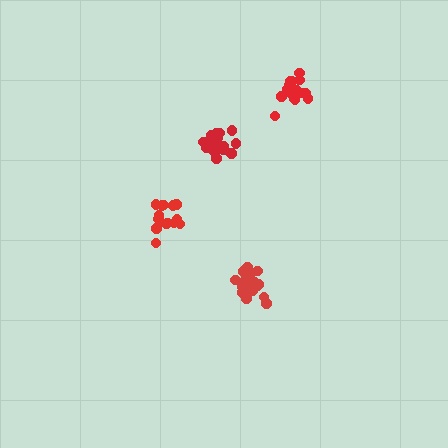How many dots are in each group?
Group 1: 20 dots, Group 2: 17 dots, Group 3: 15 dots, Group 4: 17 dots (69 total).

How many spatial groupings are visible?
There are 4 spatial groupings.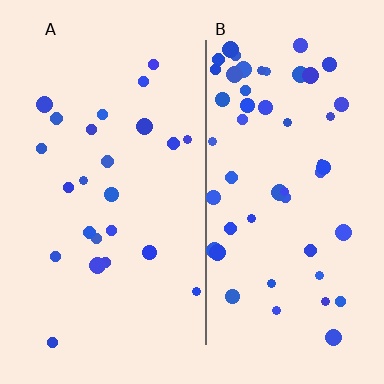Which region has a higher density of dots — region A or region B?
B (the right).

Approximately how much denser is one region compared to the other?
Approximately 2.2× — region B over region A.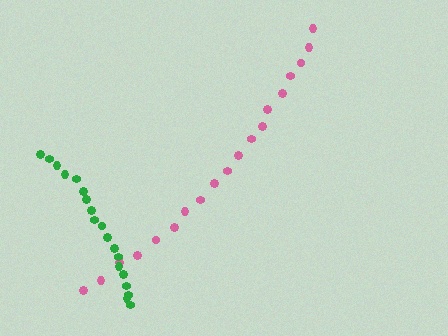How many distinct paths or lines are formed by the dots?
There are 2 distinct paths.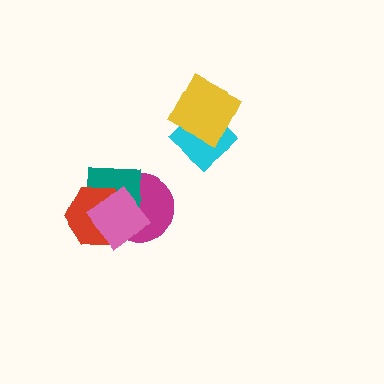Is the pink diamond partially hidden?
No, no other shape covers it.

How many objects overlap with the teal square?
3 objects overlap with the teal square.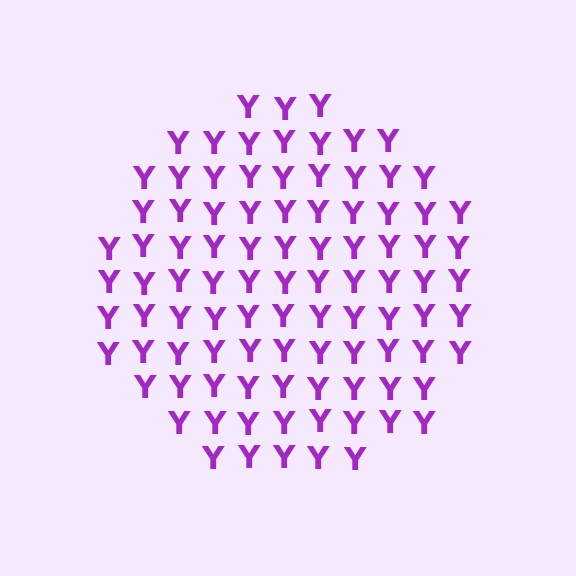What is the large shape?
The large shape is a circle.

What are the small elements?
The small elements are letter Y's.